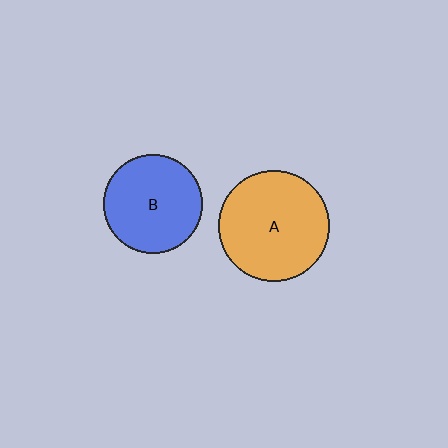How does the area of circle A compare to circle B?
Approximately 1.3 times.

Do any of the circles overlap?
No, none of the circles overlap.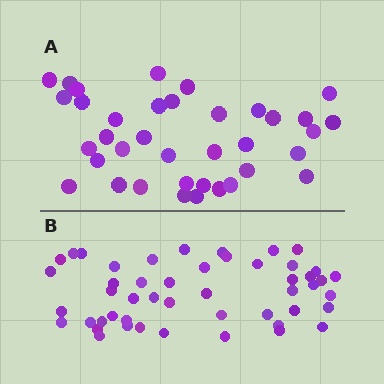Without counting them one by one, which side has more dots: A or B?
Region B (the bottom region) has more dots.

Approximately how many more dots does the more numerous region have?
Region B has roughly 12 or so more dots than region A.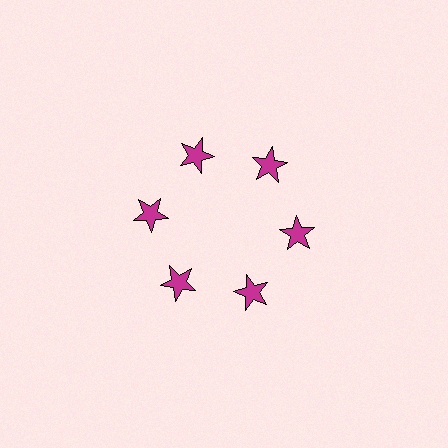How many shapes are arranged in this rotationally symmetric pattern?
There are 6 shapes, arranged in 6 groups of 1.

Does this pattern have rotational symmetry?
Yes, this pattern has 6-fold rotational symmetry. It looks the same after rotating 60 degrees around the center.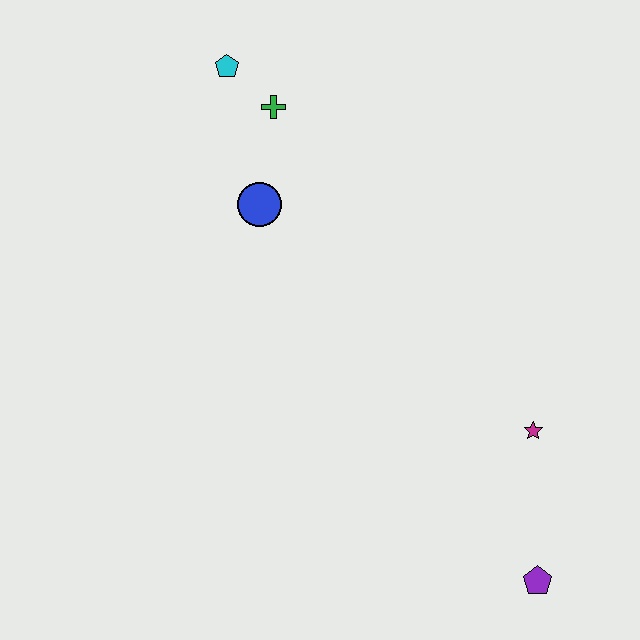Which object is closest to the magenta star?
The purple pentagon is closest to the magenta star.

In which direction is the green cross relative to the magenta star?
The green cross is above the magenta star.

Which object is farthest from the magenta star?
The cyan pentagon is farthest from the magenta star.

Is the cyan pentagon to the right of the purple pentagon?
No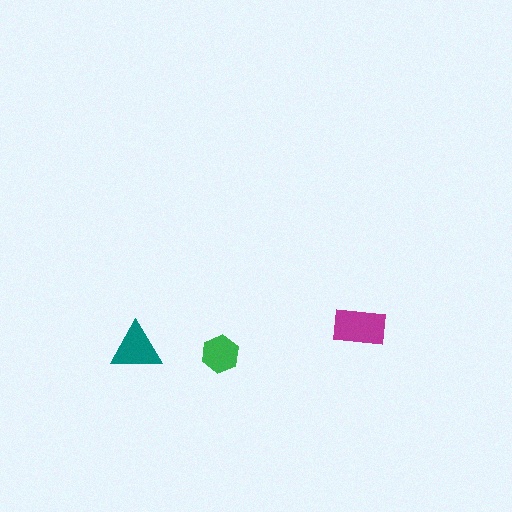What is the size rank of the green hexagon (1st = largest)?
3rd.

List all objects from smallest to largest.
The green hexagon, the teal triangle, the magenta rectangle.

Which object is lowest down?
The green hexagon is bottommost.